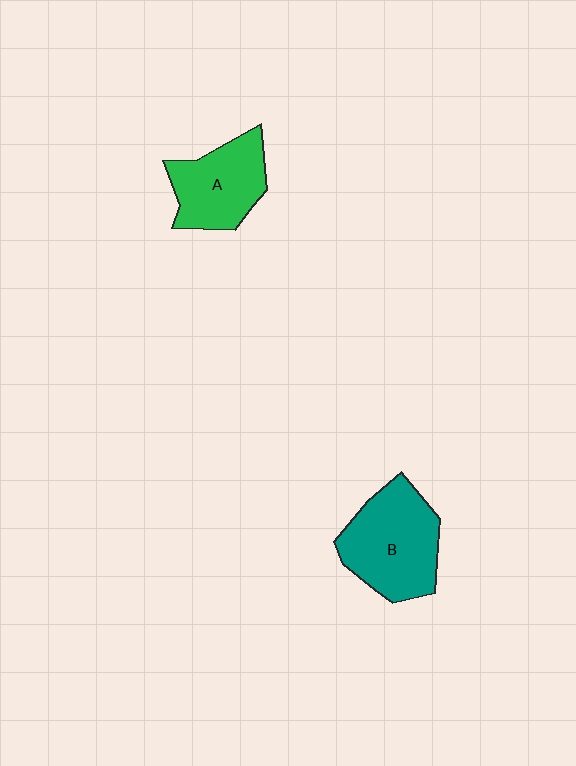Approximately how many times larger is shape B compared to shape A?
Approximately 1.3 times.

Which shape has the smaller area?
Shape A (green).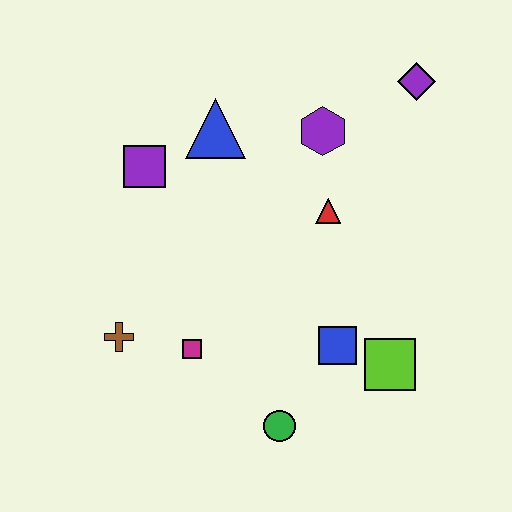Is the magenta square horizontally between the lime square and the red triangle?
No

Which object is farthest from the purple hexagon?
The green circle is farthest from the purple hexagon.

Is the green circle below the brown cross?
Yes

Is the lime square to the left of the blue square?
No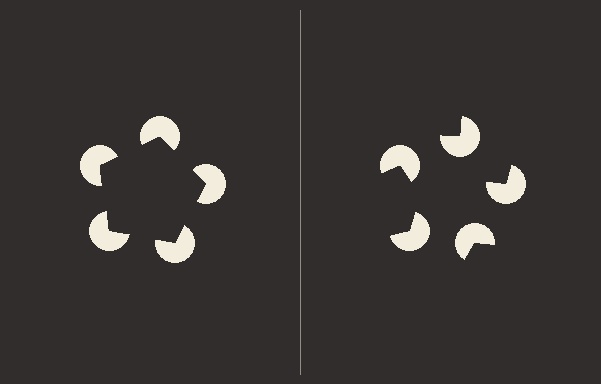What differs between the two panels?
The pac-man discs are positioned identically on both sides; only the wedge orientations differ. On the left they align to a pentagon; on the right they are misaligned.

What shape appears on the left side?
An illusory pentagon.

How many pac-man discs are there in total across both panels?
10 — 5 on each side.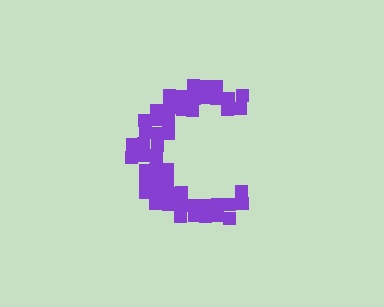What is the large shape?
The large shape is the letter C.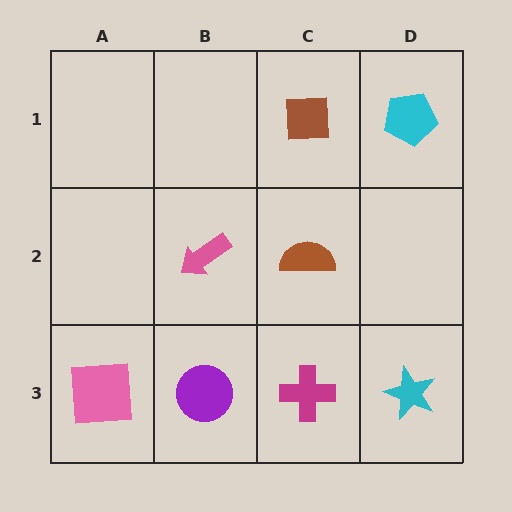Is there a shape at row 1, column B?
No, that cell is empty.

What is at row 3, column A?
A pink square.